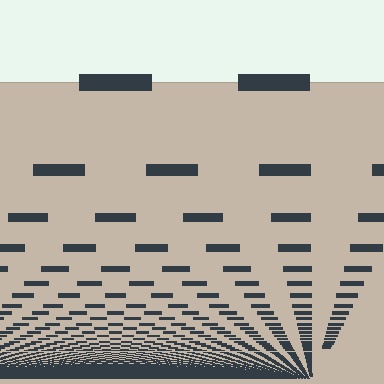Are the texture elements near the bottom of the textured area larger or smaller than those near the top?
Smaller. The gradient is inverted — elements near the bottom are smaller and denser.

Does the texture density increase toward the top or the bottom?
Density increases toward the bottom.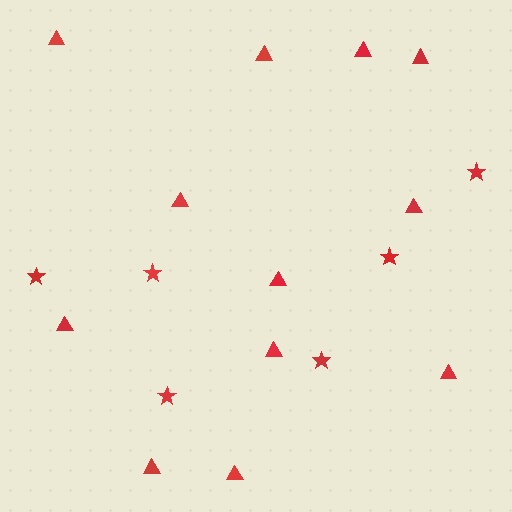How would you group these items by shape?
There are 2 groups: one group of stars (6) and one group of triangles (12).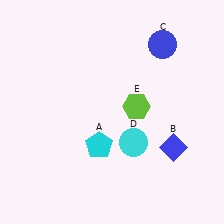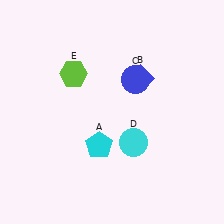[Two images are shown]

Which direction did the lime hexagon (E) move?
The lime hexagon (E) moved left.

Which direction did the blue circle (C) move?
The blue circle (C) moved down.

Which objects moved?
The objects that moved are: the blue diamond (B), the blue circle (C), the lime hexagon (E).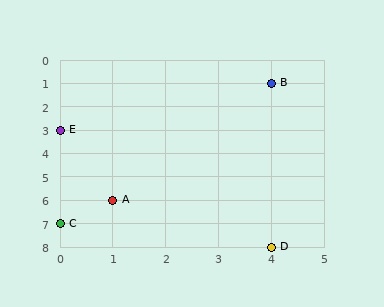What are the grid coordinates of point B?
Point B is at grid coordinates (4, 1).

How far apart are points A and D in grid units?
Points A and D are 3 columns and 2 rows apart (about 3.6 grid units diagonally).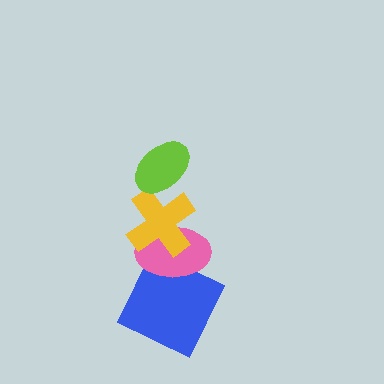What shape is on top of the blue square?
The pink ellipse is on top of the blue square.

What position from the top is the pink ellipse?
The pink ellipse is 3rd from the top.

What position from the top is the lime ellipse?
The lime ellipse is 1st from the top.